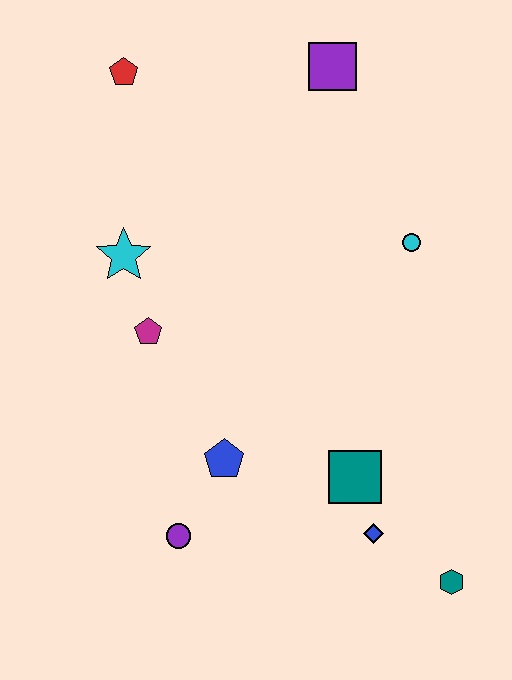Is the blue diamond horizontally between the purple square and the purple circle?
No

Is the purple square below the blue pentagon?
No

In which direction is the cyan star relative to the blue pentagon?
The cyan star is above the blue pentagon.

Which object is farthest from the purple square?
The teal hexagon is farthest from the purple square.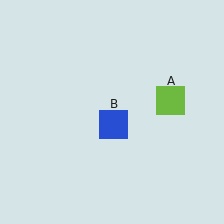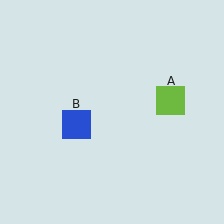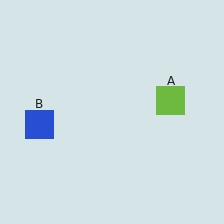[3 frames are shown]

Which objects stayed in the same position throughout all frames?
Lime square (object A) remained stationary.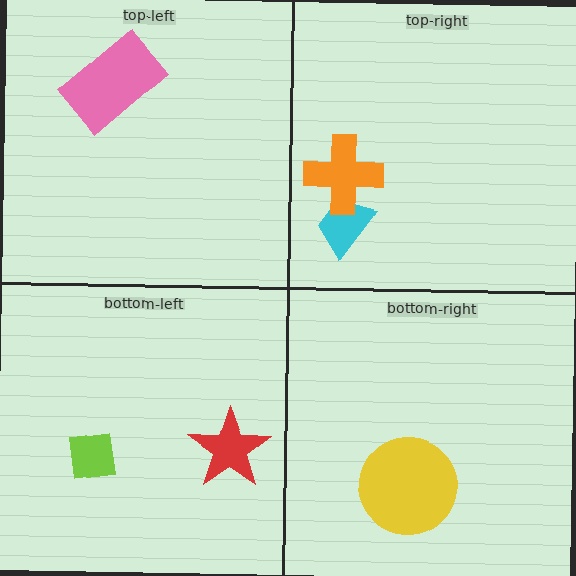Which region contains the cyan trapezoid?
The top-right region.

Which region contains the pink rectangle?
The top-left region.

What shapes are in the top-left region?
The pink rectangle.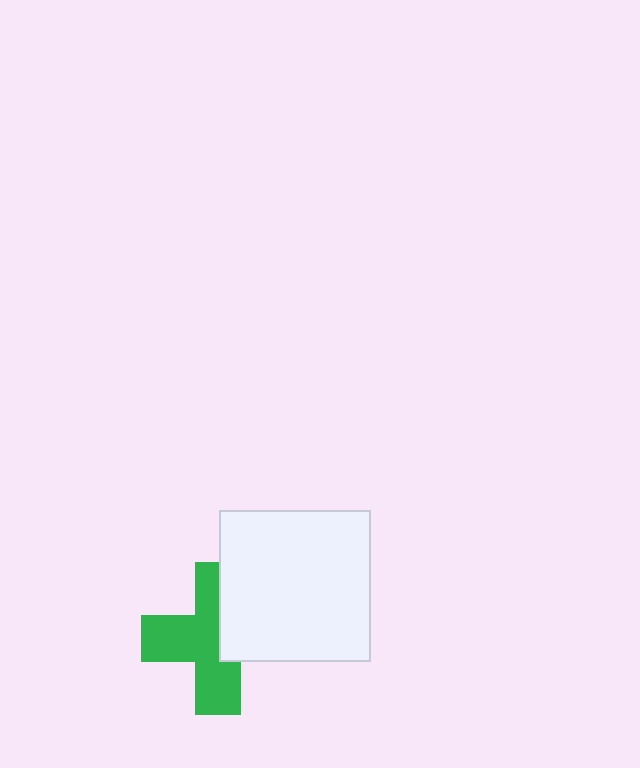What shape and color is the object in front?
The object in front is a white square.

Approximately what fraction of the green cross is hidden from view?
Roughly 39% of the green cross is hidden behind the white square.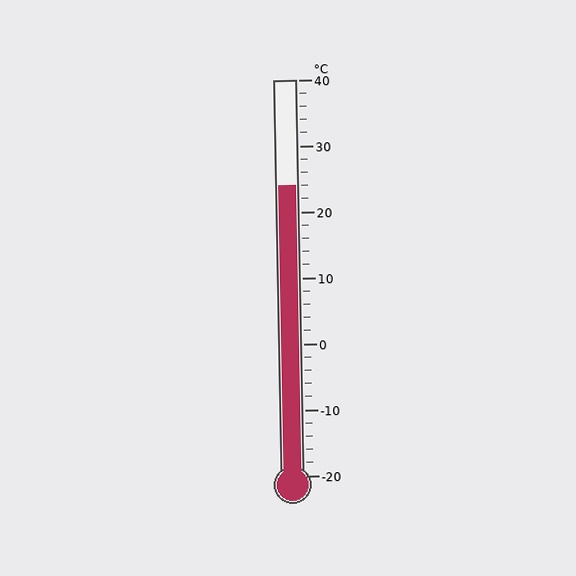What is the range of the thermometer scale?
The thermometer scale ranges from -20°C to 40°C.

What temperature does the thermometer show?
The thermometer shows approximately 24°C.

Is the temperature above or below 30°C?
The temperature is below 30°C.